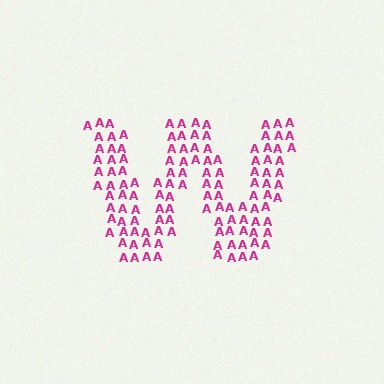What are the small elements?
The small elements are letter A's.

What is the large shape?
The large shape is the letter W.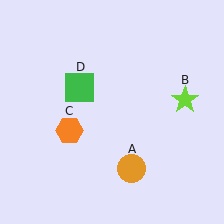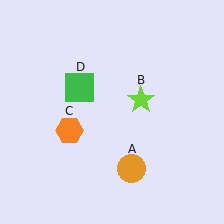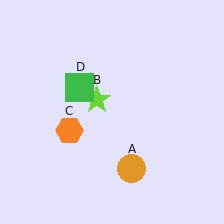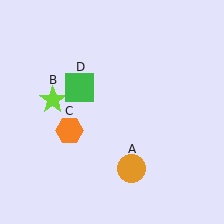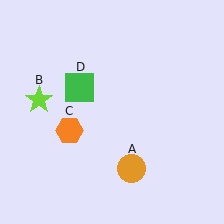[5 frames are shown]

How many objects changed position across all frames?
1 object changed position: lime star (object B).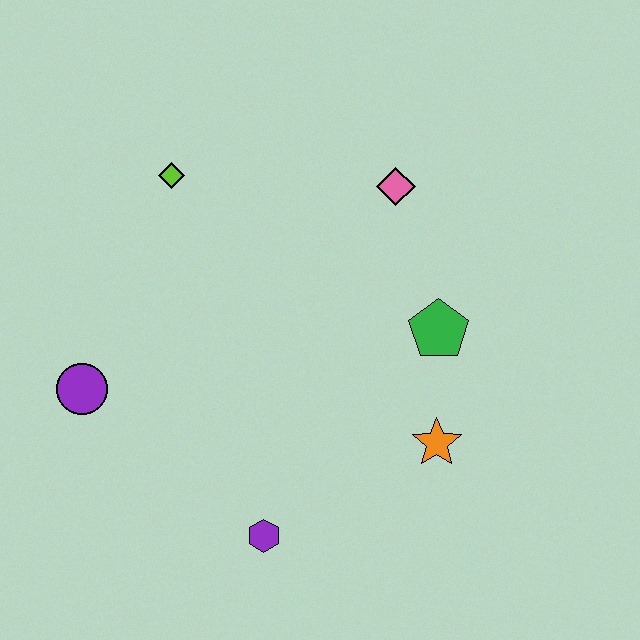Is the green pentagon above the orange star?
Yes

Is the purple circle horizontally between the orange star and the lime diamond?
No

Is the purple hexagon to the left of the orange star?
Yes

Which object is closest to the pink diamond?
The green pentagon is closest to the pink diamond.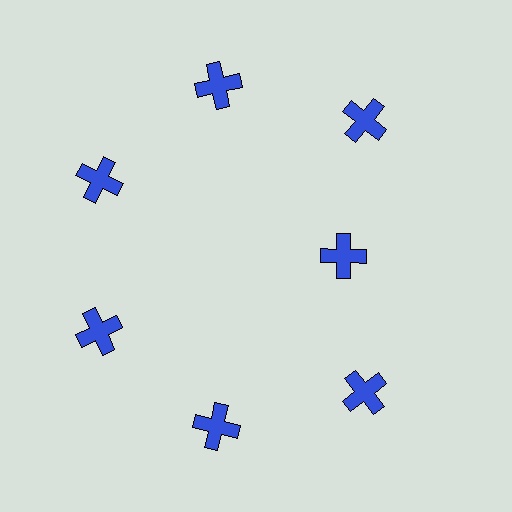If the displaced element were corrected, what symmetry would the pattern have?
It would have 7-fold rotational symmetry — the pattern would map onto itself every 51 degrees.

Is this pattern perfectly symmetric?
No. The 7 blue crosses are arranged in a ring, but one element near the 3 o'clock position is pulled inward toward the center, breaking the 7-fold rotational symmetry.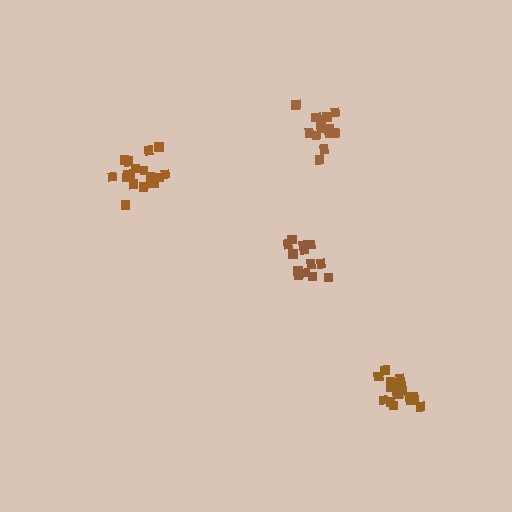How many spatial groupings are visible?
There are 4 spatial groupings.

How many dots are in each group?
Group 1: 13 dots, Group 2: 18 dots, Group 3: 14 dots, Group 4: 18 dots (63 total).